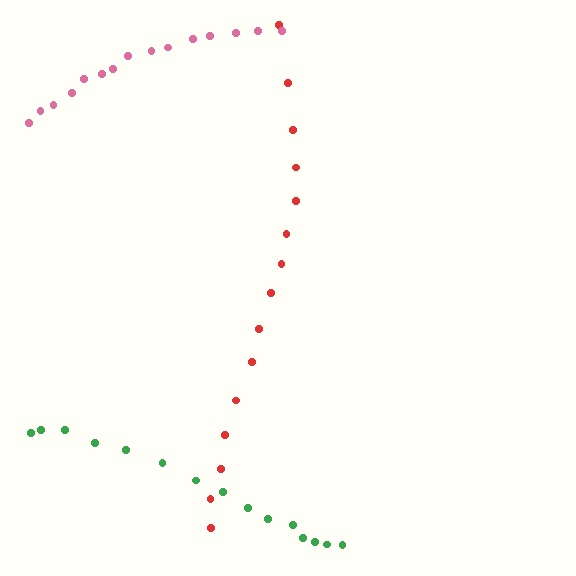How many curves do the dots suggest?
There are 3 distinct paths.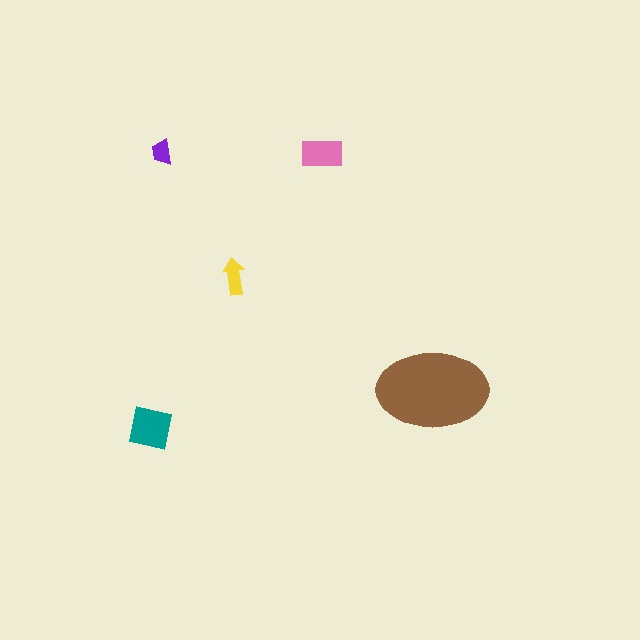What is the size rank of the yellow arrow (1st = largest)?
4th.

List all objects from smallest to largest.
The purple trapezoid, the yellow arrow, the pink rectangle, the teal square, the brown ellipse.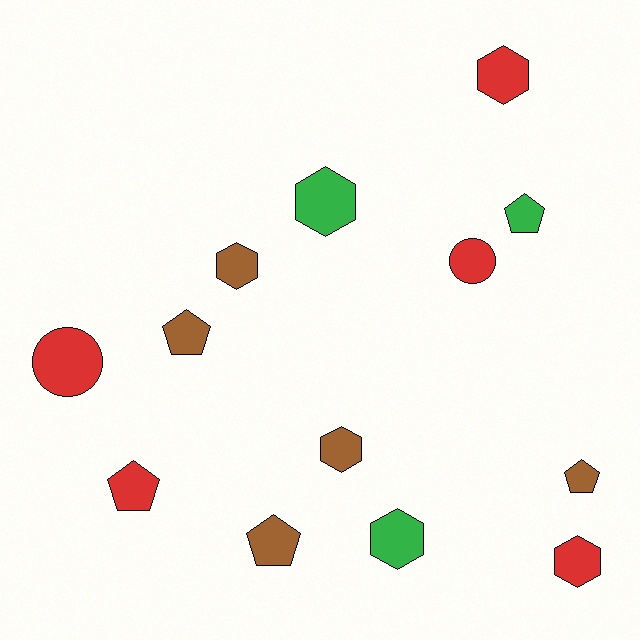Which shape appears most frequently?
Hexagon, with 6 objects.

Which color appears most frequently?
Red, with 5 objects.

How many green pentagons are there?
There is 1 green pentagon.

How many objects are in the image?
There are 13 objects.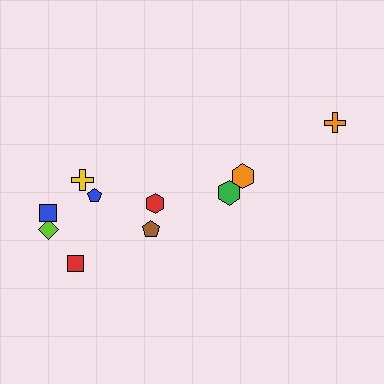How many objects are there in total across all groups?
There are 10 objects.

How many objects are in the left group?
There are 6 objects.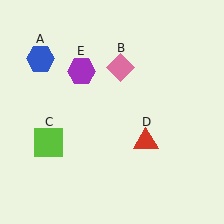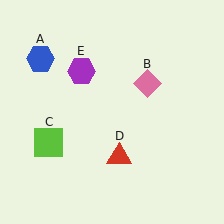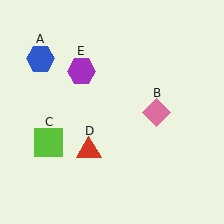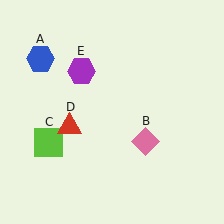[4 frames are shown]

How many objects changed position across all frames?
2 objects changed position: pink diamond (object B), red triangle (object D).